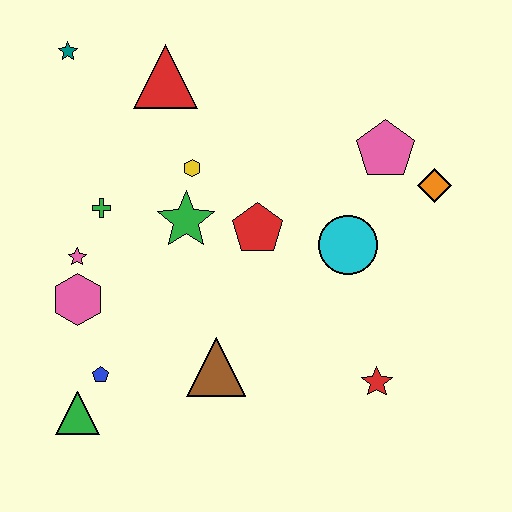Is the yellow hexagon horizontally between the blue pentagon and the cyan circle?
Yes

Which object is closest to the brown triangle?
The blue pentagon is closest to the brown triangle.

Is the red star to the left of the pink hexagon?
No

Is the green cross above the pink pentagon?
No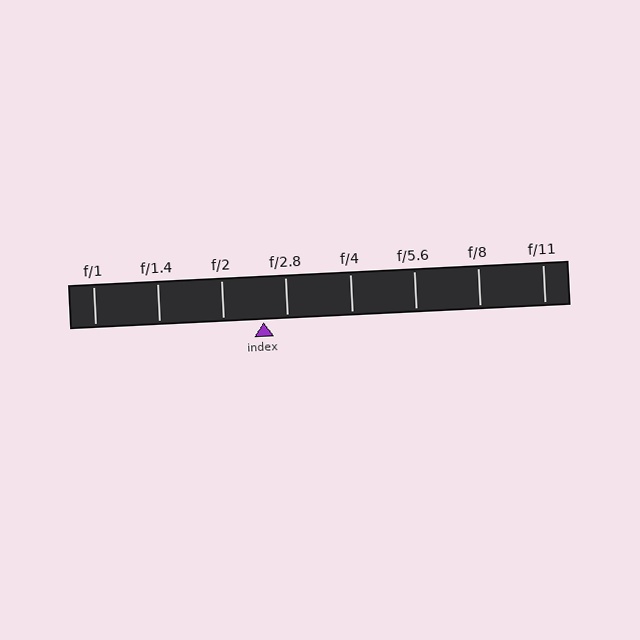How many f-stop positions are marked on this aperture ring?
There are 8 f-stop positions marked.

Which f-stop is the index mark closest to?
The index mark is closest to f/2.8.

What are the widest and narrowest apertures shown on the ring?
The widest aperture shown is f/1 and the narrowest is f/11.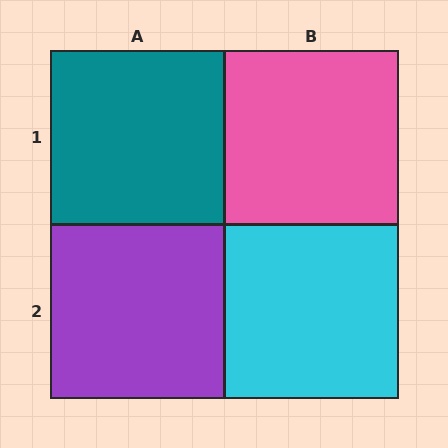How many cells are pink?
1 cell is pink.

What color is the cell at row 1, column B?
Pink.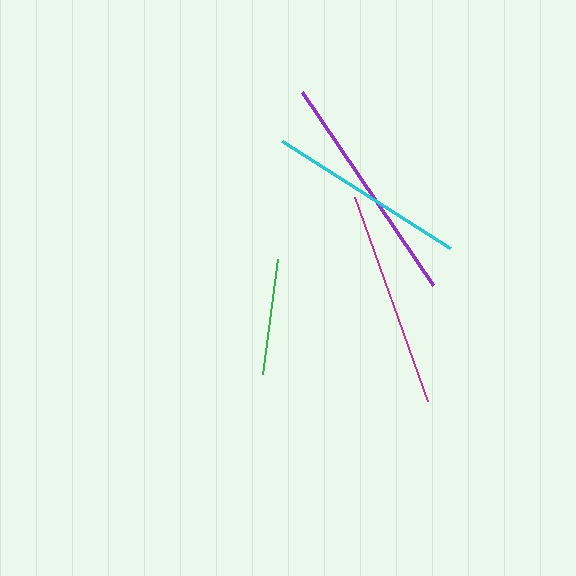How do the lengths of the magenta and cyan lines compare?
The magenta and cyan lines are approximately the same length.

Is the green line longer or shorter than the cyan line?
The cyan line is longer than the green line.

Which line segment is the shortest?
The green line is the shortest at approximately 116 pixels.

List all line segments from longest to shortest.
From longest to shortest: purple, magenta, cyan, green.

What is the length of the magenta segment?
The magenta segment is approximately 217 pixels long.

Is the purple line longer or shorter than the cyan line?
The purple line is longer than the cyan line.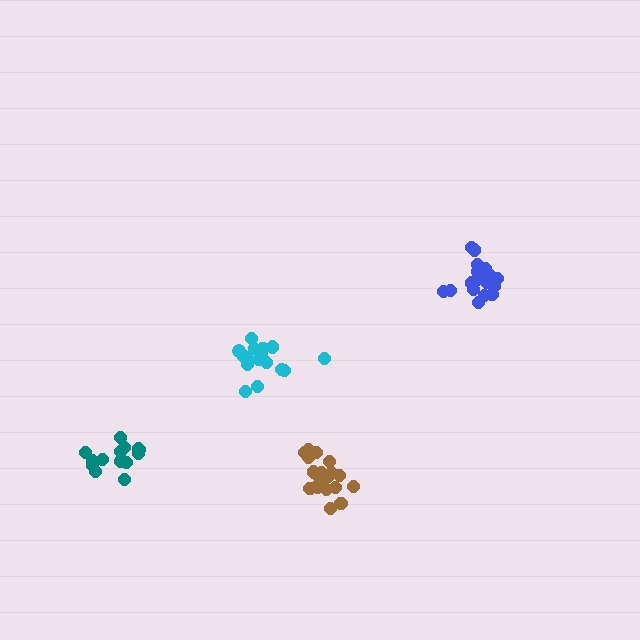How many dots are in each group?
Group 1: 16 dots, Group 2: 18 dots, Group 3: 15 dots, Group 4: 21 dots (70 total).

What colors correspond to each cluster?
The clusters are colored: cyan, blue, teal, brown.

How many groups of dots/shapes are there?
There are 4 groups.